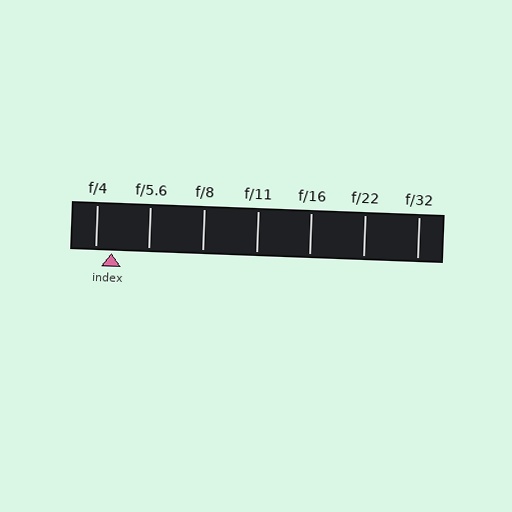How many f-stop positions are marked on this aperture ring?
There are 7 f-stop positions marked.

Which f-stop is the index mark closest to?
The index mark is closest to f/4.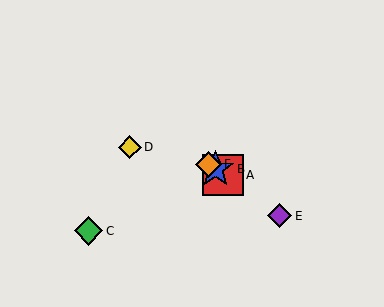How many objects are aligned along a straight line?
4 objects (A, B, E, F) are aligned along a straight line.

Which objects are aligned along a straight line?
Objects A, B, E, F are aligned along a straight line.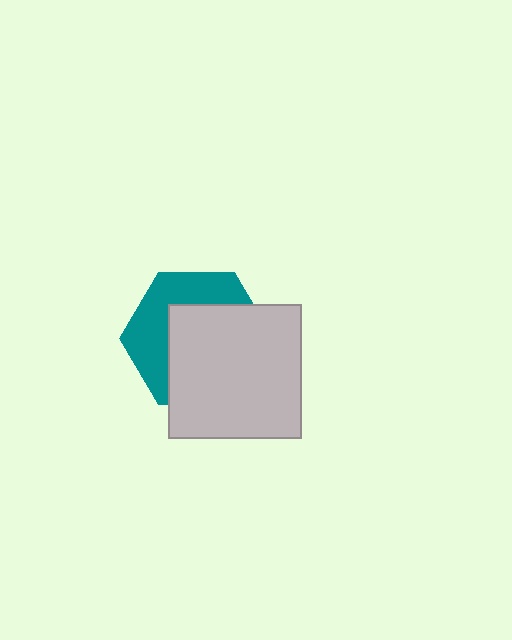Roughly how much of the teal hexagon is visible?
A small part of it is visible (roughly 41%).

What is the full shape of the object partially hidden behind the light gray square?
The partially hidden object is a teal hexagon.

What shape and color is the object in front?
The object in front is a light gray square.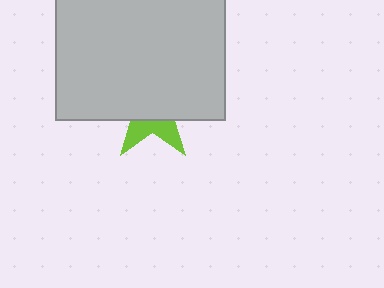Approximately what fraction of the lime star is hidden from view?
Roughly 68% of the lime star is hidden behind the light gray square.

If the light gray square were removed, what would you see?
You would see the complete lime star.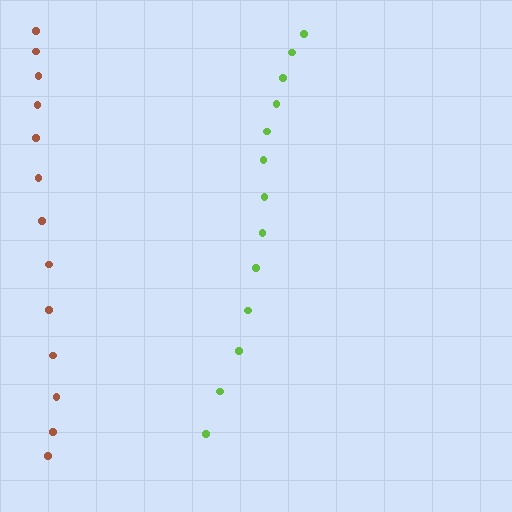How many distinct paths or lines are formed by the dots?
There are 2 distinct paths.